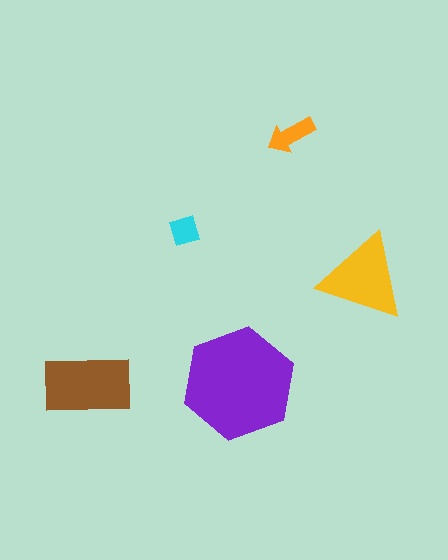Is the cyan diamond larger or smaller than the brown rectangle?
Smaller.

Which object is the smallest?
The cyan diamond.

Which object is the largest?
The purple hexagon.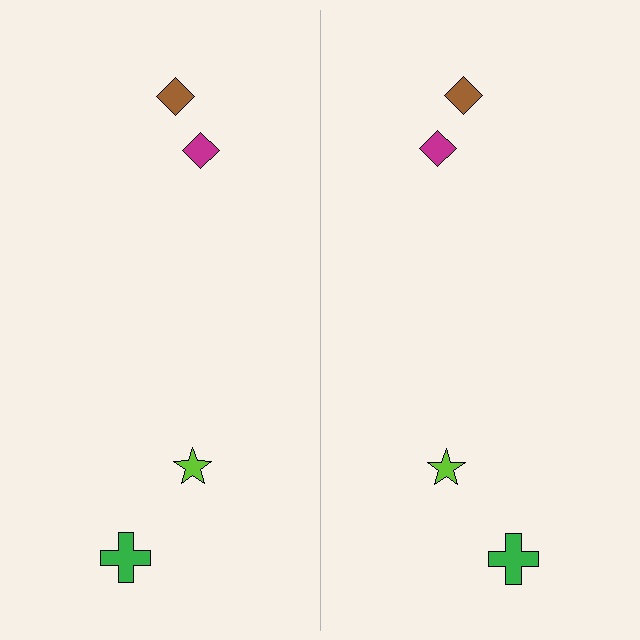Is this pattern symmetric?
Yes, this pattern has bilateral (reflection) symmetry.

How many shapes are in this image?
There are 8 shapes in this image.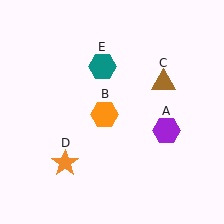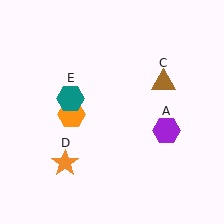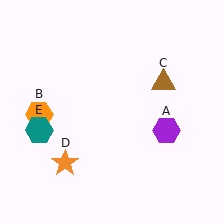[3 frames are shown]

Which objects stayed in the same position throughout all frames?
Purple hexagon (object A) and brown triangle (object C) and orange star (object D) remained stationary.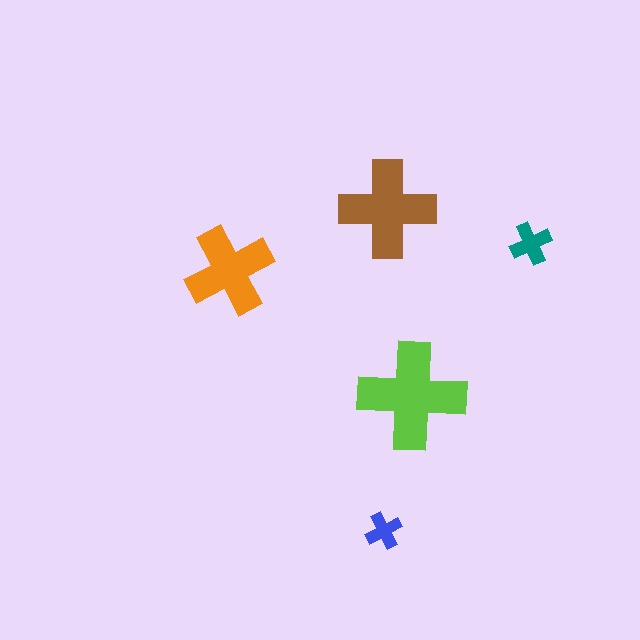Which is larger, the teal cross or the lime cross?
The lime one.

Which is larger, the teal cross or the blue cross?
The teal one.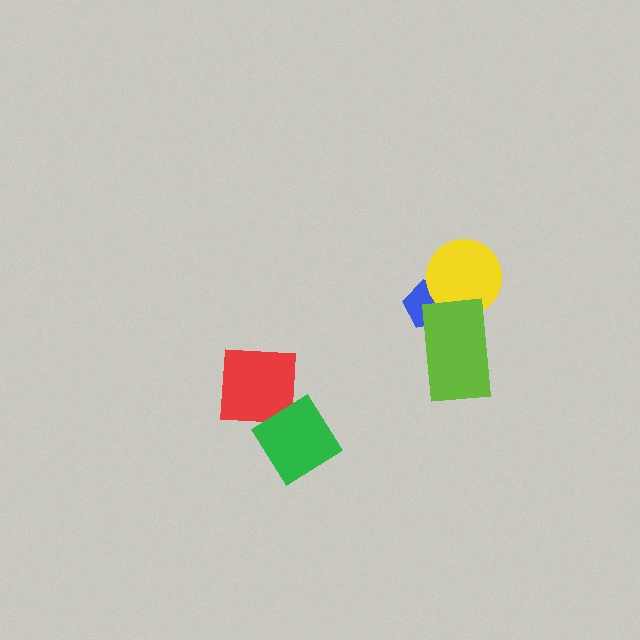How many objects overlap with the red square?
1 object overlaps with the red square.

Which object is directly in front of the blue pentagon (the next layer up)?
The yellow circle is directly in front of the blue pentagon.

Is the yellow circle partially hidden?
Yes, it is partially covered by another shape.